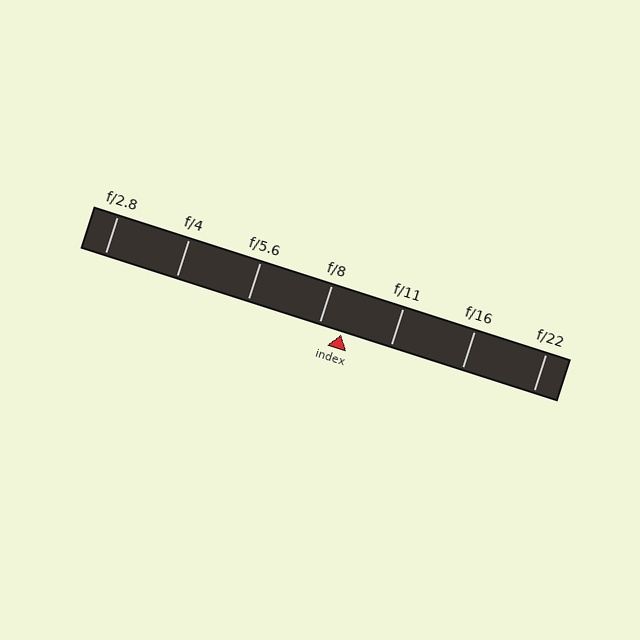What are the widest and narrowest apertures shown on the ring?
The widest aperture shown is f/2.8 and the narrowest is f/22.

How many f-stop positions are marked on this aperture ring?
There are 7 f-stop positions marked.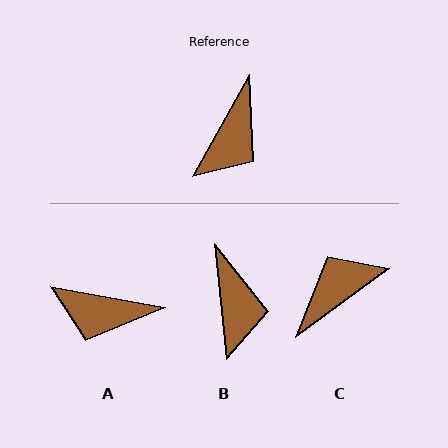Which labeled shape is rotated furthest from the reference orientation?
C, about 156 degrees away.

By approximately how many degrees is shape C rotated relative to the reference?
Approximately 156 degrees counter-clockwise.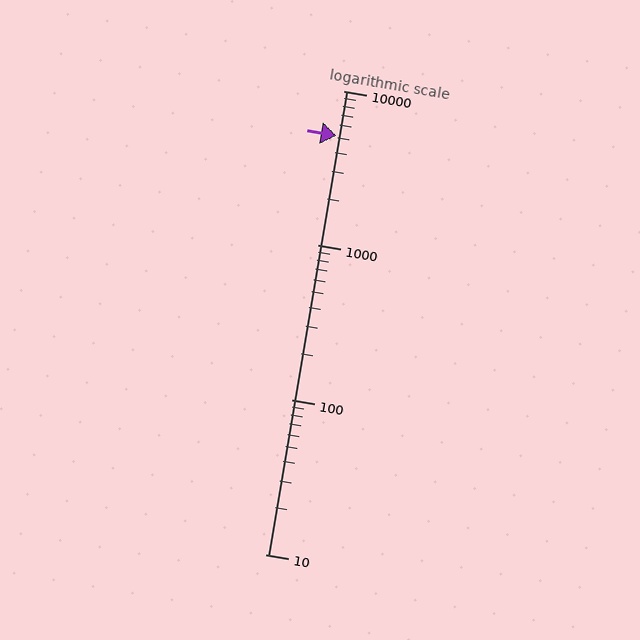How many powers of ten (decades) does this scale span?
The scale spans 3 decades, from 10 to 10000.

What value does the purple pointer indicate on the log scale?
The pointer indicates approximately 5100.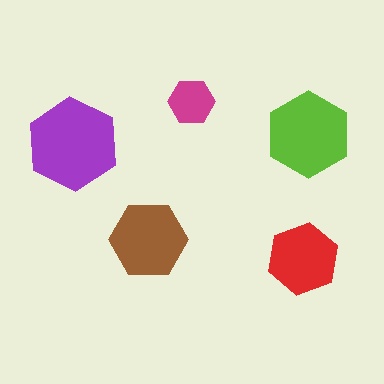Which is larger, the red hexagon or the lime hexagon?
The lime one.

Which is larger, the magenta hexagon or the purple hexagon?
The purple one.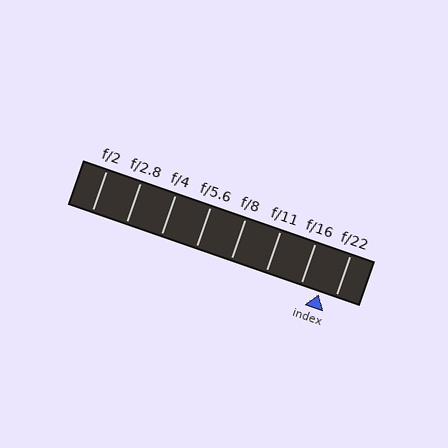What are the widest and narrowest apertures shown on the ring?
The widest aperture shown is f/2 and the narrowest is f/22.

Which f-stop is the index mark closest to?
The index mark is closest to f/22.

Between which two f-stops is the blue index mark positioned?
The index mark is between f/16 and f/22.